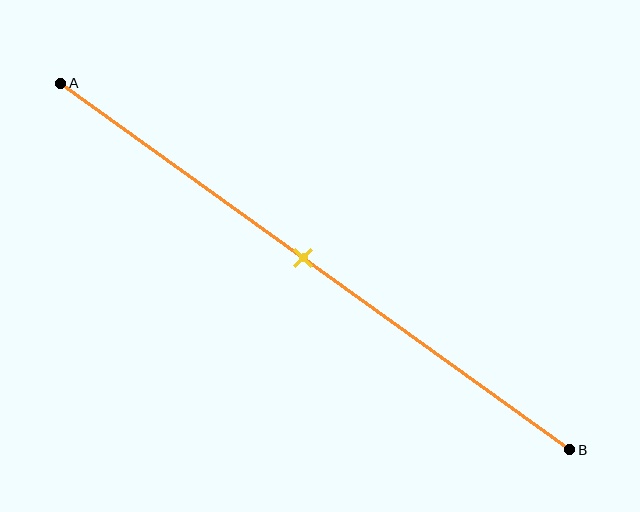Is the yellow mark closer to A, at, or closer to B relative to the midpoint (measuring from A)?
The yellow mark is approximately at the midpoint of segment AB.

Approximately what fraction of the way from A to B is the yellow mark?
The yellow mark is approximately 50% of the way from A to B.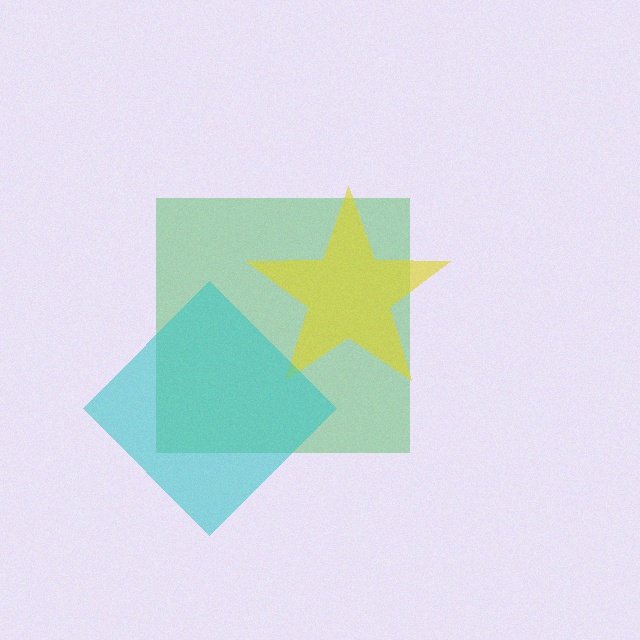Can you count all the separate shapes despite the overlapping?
Yes, there are 3 separate shapes.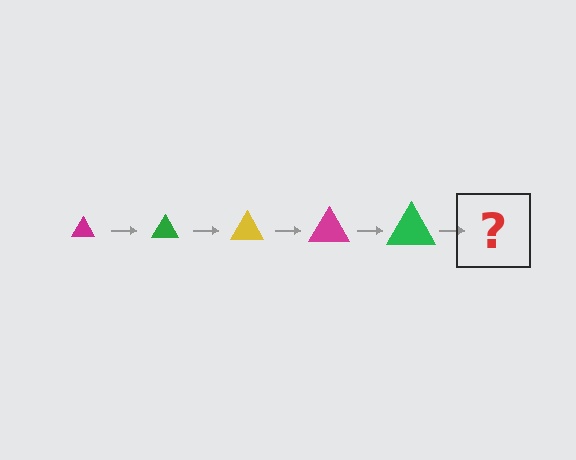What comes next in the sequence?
The next element should be a yellow triangle, larger than the previous one.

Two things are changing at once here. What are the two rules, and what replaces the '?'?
The two rules are that the triangle grows larger each step and the color cycles through magenta, green, and yellow. The '?' should be a yellow triangle, larger than the previous one.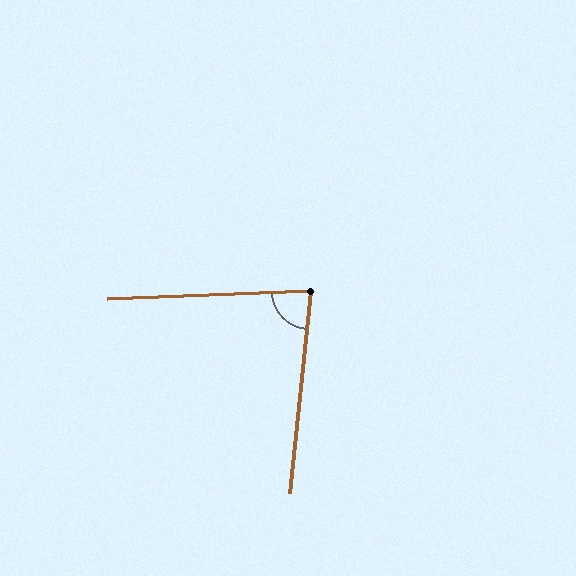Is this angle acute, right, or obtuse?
It is acute.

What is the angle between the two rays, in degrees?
Approximately 82 degrees.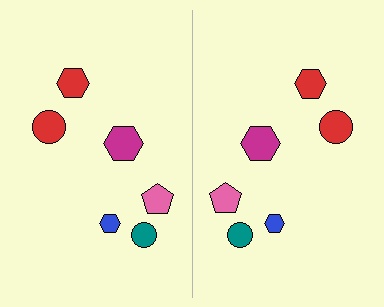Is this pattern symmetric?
Yes, this pattern has bilateral (reflection) symmetry.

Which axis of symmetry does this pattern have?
The pattern has a vertical axis of symmetry running through the center of the image.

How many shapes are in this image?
There are 12 shapes in this image.